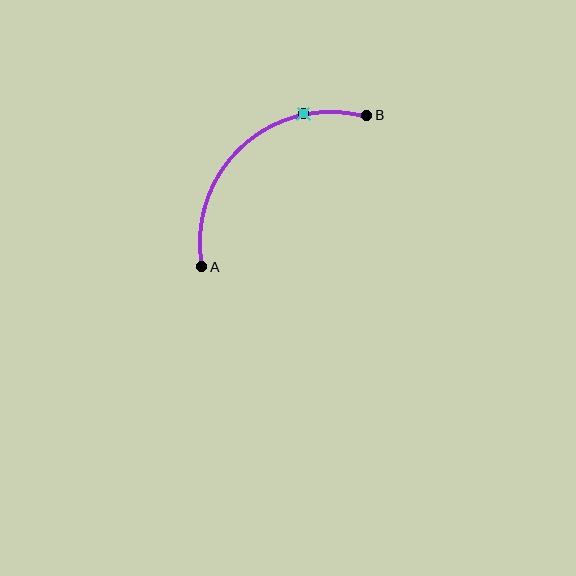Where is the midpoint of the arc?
The arc midpoint is the point on the curve farthest from the straight line joining A and B. It sits above and to the left of that line.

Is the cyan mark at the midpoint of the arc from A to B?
No. The cyan mark lies on the arc but is closer to endpoint B. The arc midpoint would be at the point on the curve equidistant along the arc from both A and B.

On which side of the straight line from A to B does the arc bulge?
The arc bulges above and to the left of the straight line connecting A and B.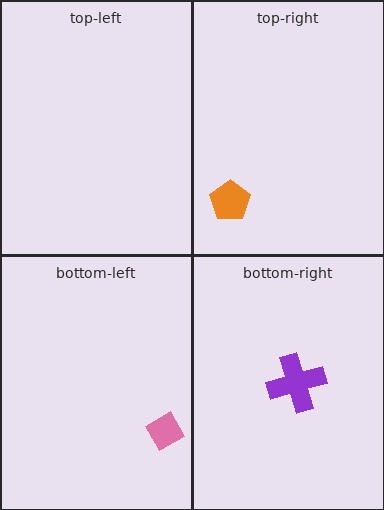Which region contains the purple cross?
The bottom-right region.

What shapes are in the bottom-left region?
The pink diamond.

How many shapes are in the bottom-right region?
1.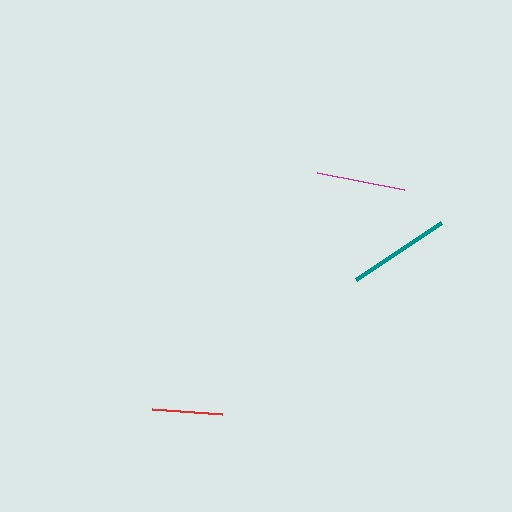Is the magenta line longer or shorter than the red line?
The magenta line is longer than the red line.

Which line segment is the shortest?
The red line is the shortest at approximately 70 pixels.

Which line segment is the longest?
The teal line is the longest at approximately 103 pixels.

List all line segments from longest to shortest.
From longest to shortest: teal, magenta, red.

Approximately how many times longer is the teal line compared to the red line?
The teal line is approximately 1.5 times the length of the red line.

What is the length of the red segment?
The red segment is approximately 70 pixels long.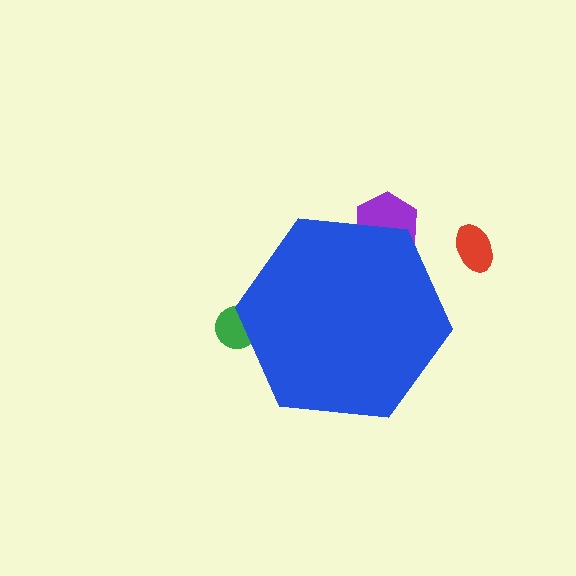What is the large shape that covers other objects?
A blue hexagon.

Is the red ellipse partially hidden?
No, the red ellipse is fully visible.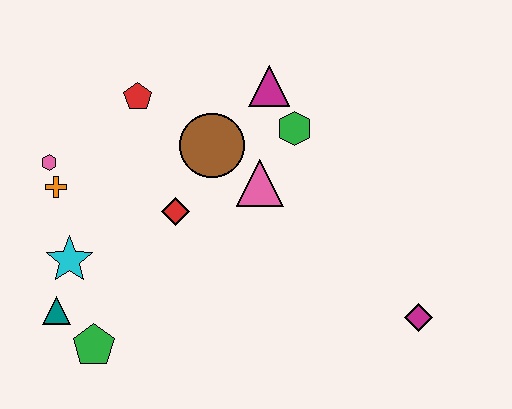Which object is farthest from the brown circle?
The magenta diamond is farthest from the brown circle.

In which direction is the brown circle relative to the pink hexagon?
The brown circle is to the right of the pink hexagon.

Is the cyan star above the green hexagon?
No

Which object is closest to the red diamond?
The brown circle is closest to the red diamond.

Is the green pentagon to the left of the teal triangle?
No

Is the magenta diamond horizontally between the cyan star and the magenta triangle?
No